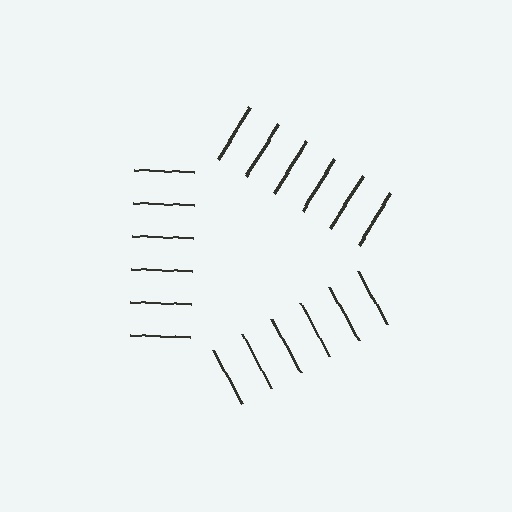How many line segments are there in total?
18 — 6 along each of the 3 edges.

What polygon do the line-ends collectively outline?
An illusory triangle — the line segments terminate on its edges but no continuous stroke is drawn.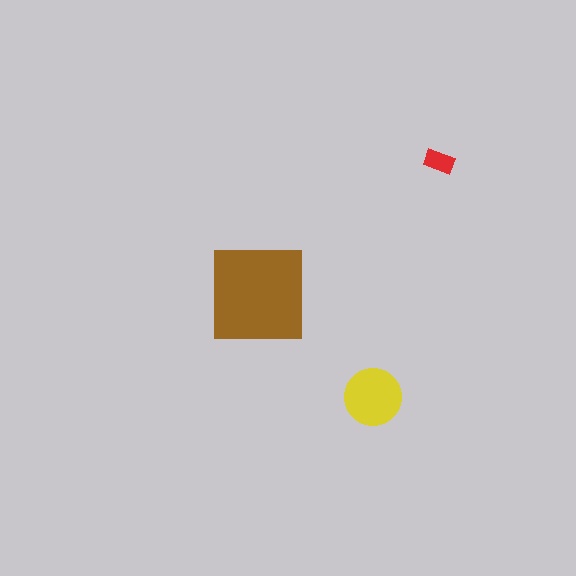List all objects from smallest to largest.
The red rectangle, the yellow circle, the brown square.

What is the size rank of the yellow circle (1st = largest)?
2nd.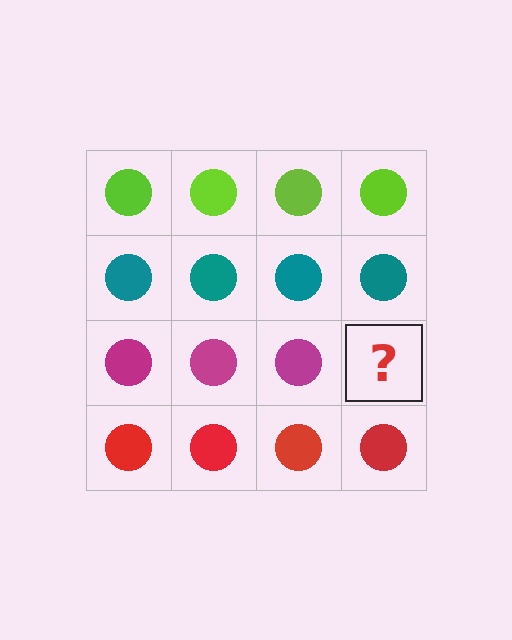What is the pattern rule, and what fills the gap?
The rule is that each row has a consistent color. The gap should be filled with a magenta circle.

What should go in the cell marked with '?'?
The missing cell should contain a magenta circle.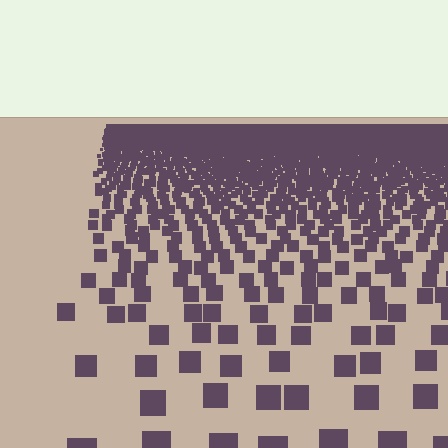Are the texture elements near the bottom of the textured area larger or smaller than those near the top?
Larger. Near the bottom, elements are closer to the viewer and appear at a bigger on-screen size.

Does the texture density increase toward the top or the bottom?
Density increases toward the top.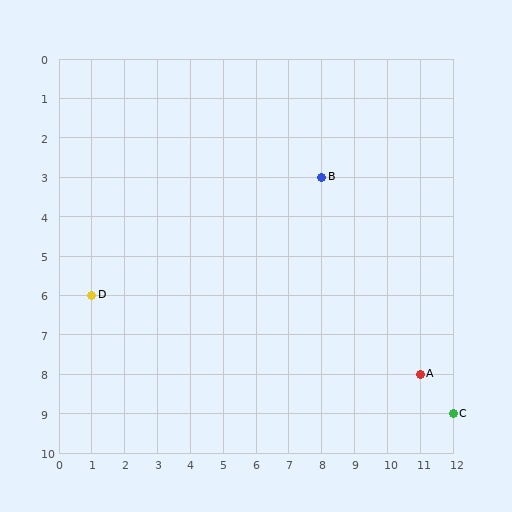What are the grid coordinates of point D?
Point D is at grid coordinates (1, 6).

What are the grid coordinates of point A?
Point A is at grid coordinates (11, 8).